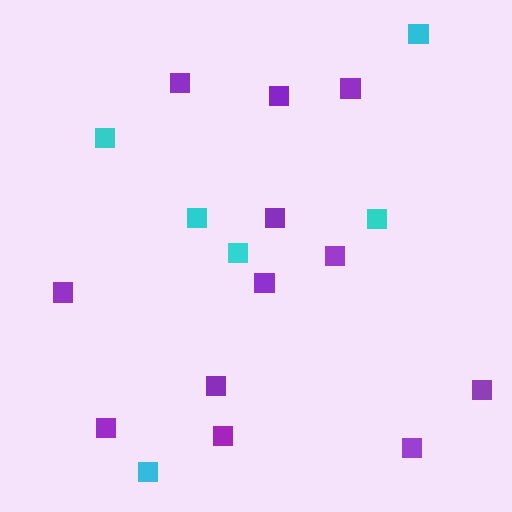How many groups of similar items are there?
There are 2 groups: one group of cyan squares (6) and one group of purple squares (12).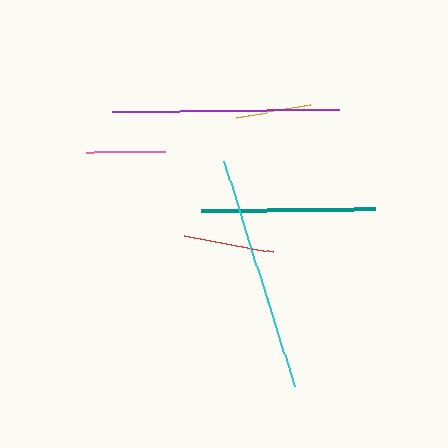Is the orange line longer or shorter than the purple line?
The purple line is longer than the orange line.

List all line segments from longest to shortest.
From longest to shortest: cyan, purple, teal, red, pink, orange.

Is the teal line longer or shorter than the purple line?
The purple line is longer than the teal line.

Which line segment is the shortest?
The orange line is the shortest at approximately 75 pixels.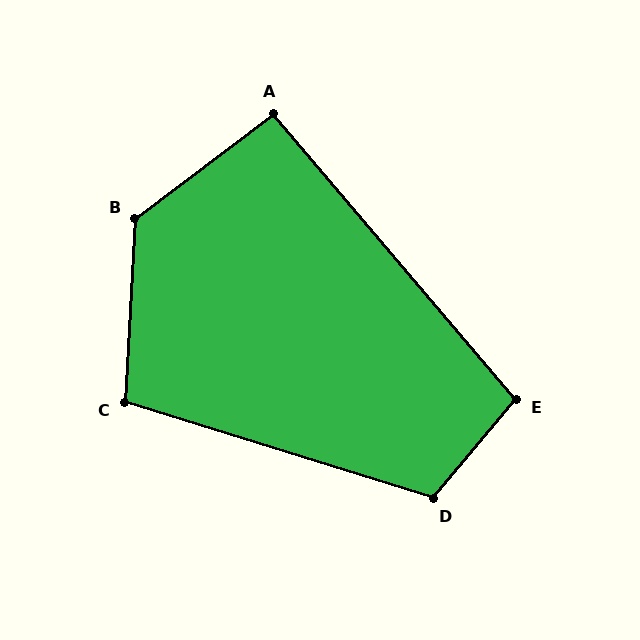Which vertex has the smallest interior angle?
A, at approximately 93 degrees.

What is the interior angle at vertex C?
Approximately 104 degrees (obtuse).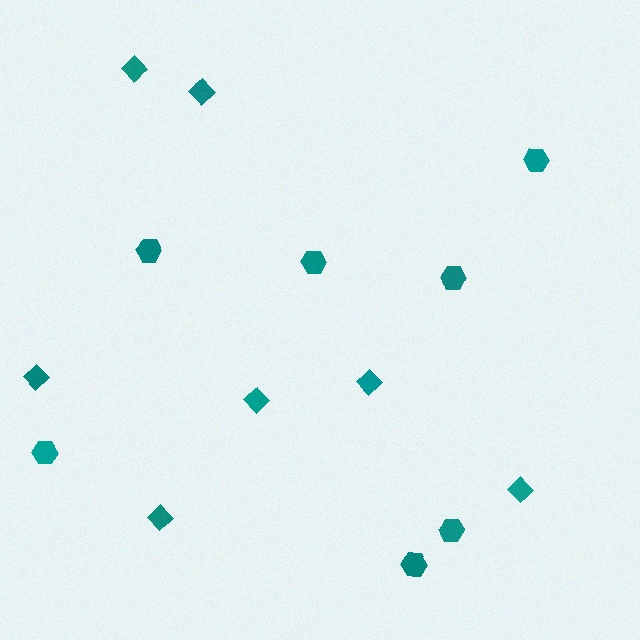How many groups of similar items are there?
There are 2 groups: one group of hexagons (7) and one group of diamonds (7).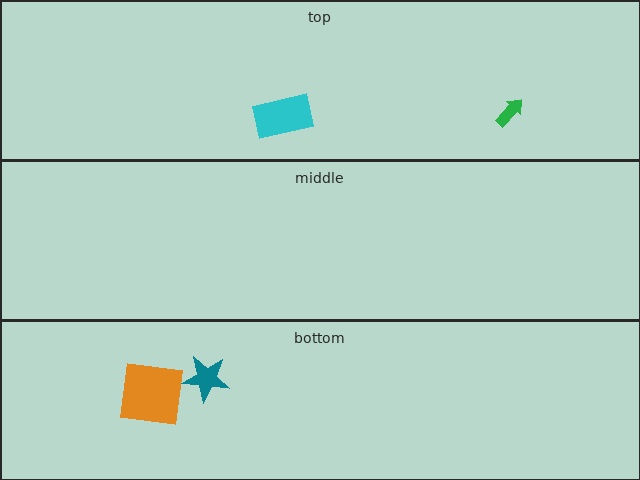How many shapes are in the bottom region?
2.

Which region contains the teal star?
The bottom region.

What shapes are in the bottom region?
The orange square, the teal star.